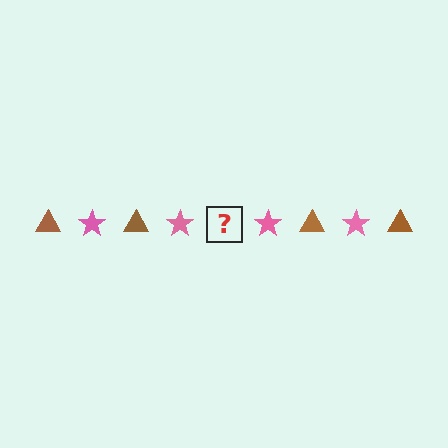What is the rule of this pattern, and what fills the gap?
The rule is that the pattern alternates between brown triangle and pink star. The gap should be filled with a brown triangle.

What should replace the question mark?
The question mark should be replaced with a brown triangle.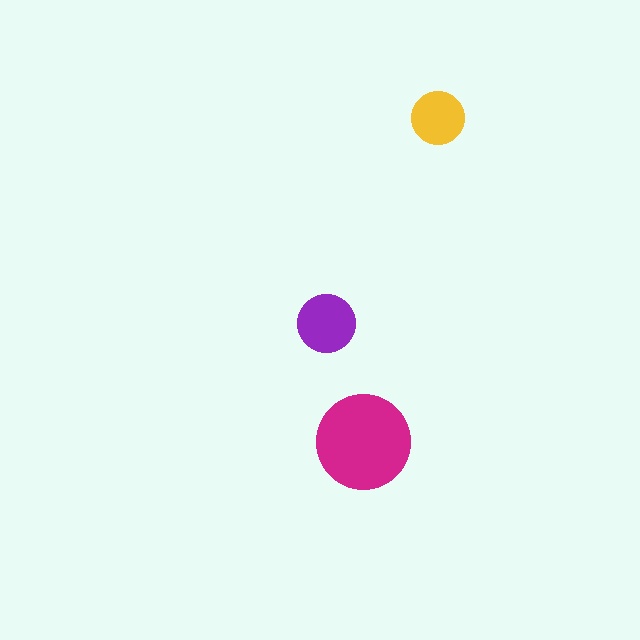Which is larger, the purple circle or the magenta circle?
The magenta one.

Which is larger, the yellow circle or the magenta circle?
The magenta one.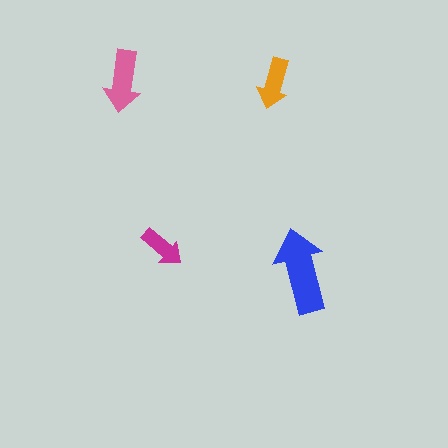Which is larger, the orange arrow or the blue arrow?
The blue one.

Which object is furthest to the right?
The blue arrow is rightmost.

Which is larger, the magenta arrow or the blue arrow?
The blue one.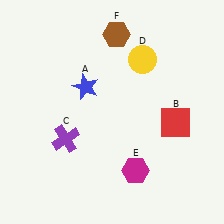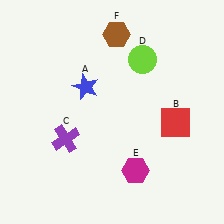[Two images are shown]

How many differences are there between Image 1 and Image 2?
There is 1 difference between the two images.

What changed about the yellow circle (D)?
In Image 1, D is yellow. In Image 2, it changed to lime.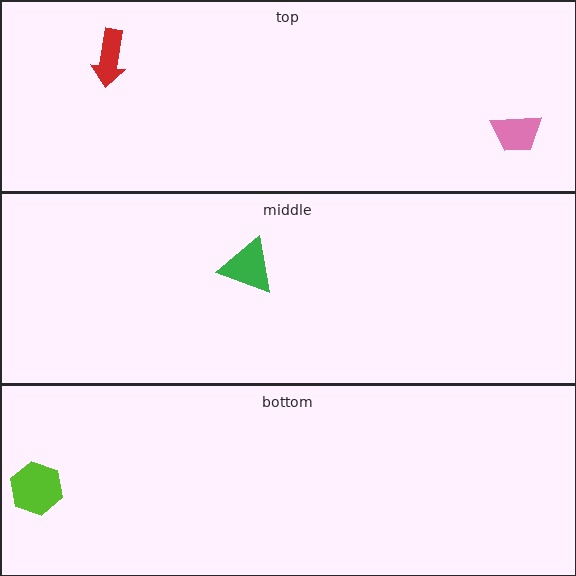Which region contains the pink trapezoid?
The top region.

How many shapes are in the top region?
2.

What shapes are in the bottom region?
The lime hexagon.